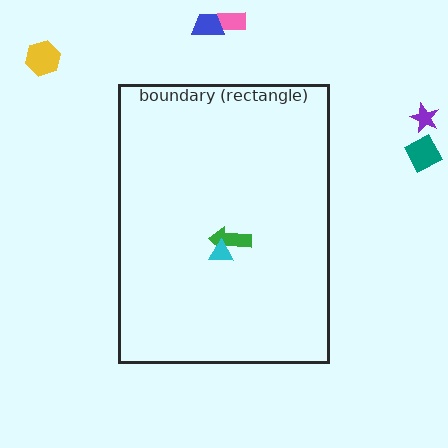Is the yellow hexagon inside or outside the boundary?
Outside.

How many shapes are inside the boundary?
2 inside, 5 outside.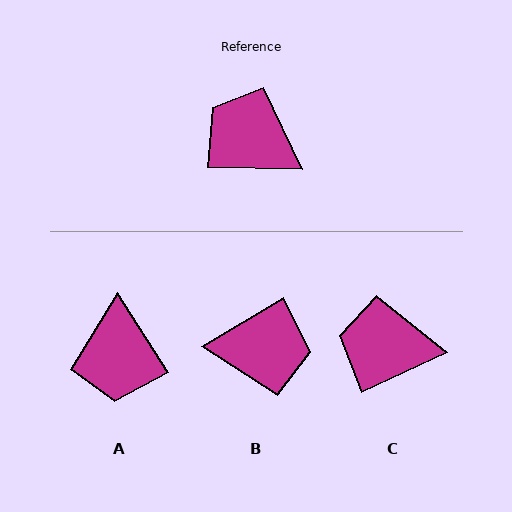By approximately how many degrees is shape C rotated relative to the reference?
Approximately 26 degrees counter-clockwise.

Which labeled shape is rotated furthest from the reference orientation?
B, about 148 degrees away.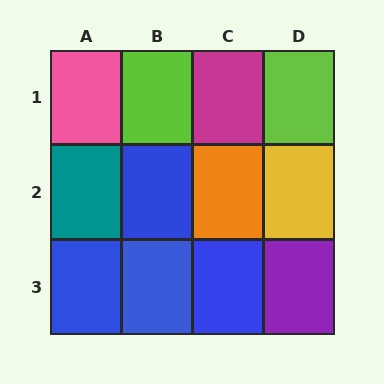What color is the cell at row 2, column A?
Teal.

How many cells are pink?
1 cell is pink.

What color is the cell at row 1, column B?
Lime.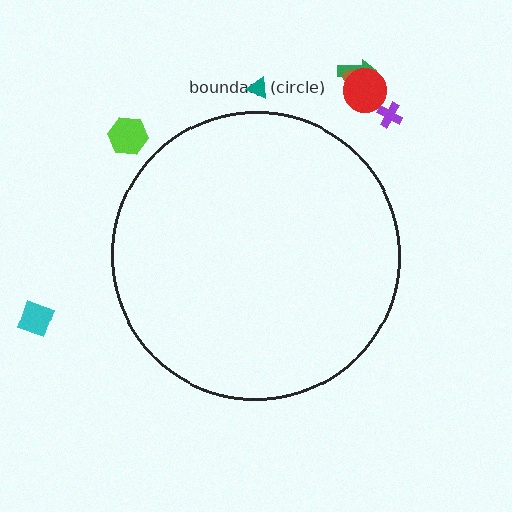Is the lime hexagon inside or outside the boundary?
Outside.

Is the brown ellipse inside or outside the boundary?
Outside.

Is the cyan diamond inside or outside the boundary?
Outside.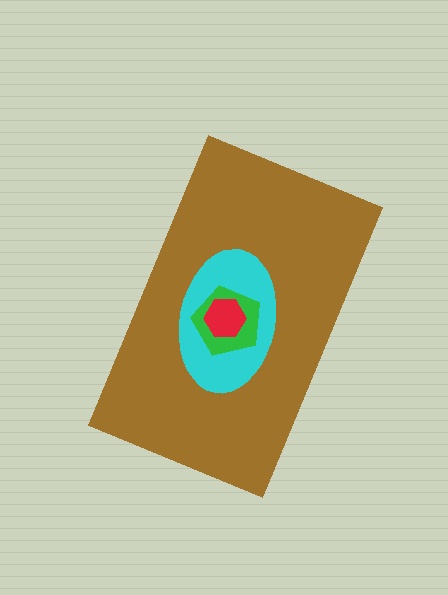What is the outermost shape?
The brown rectangle.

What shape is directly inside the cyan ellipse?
The green pentagon.